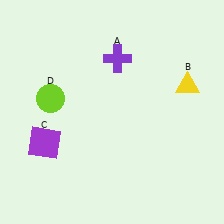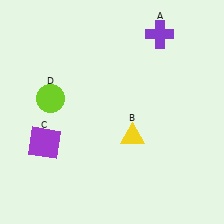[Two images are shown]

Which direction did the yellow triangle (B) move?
The yellow triangle (B) moved left.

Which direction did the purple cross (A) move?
The purple cross (A) moved right.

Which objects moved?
The objects that moved are: the purple cross (A), the yellow triangle (B).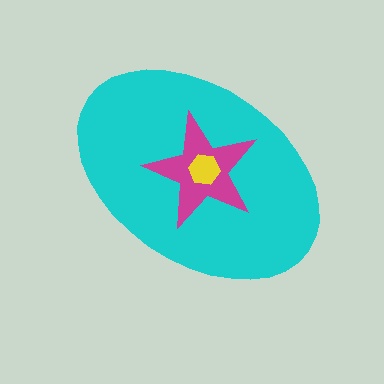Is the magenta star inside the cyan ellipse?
Yes.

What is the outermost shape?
The cyan ellipse.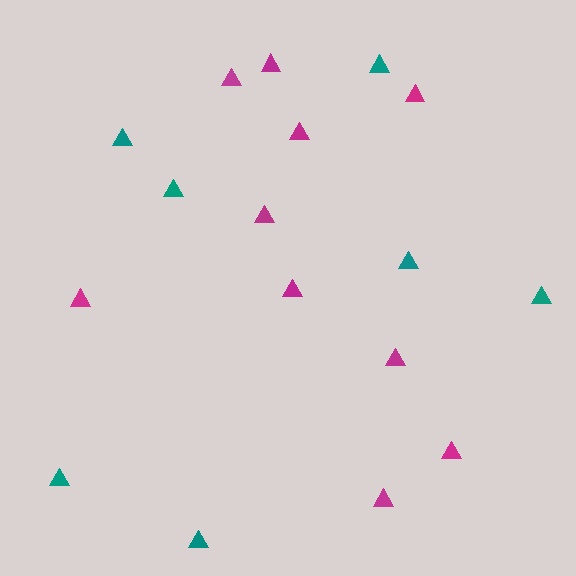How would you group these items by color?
There are 2 groups: one group of teal triangles (7) and one group of magenta triangles (10).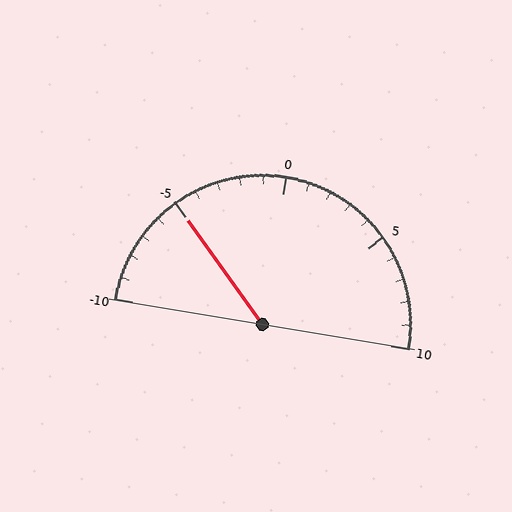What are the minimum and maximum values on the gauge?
The gauge ranges from -10 to 10.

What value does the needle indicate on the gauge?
The needle indicates approximately -5.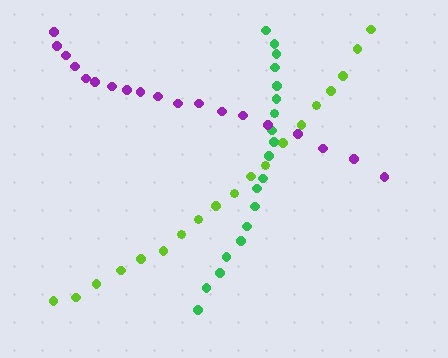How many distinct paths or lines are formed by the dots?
There are 3 distinct paths.